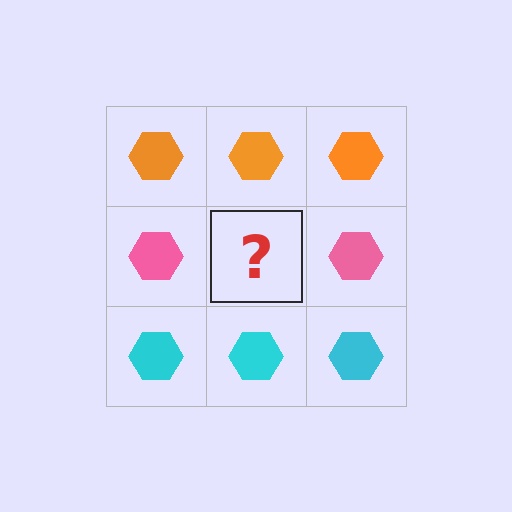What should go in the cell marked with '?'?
The missing cell should contain a pink hexagon.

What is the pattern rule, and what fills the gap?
The rule is that each row has a consistent color. The gap should be filled with a pink hexagon.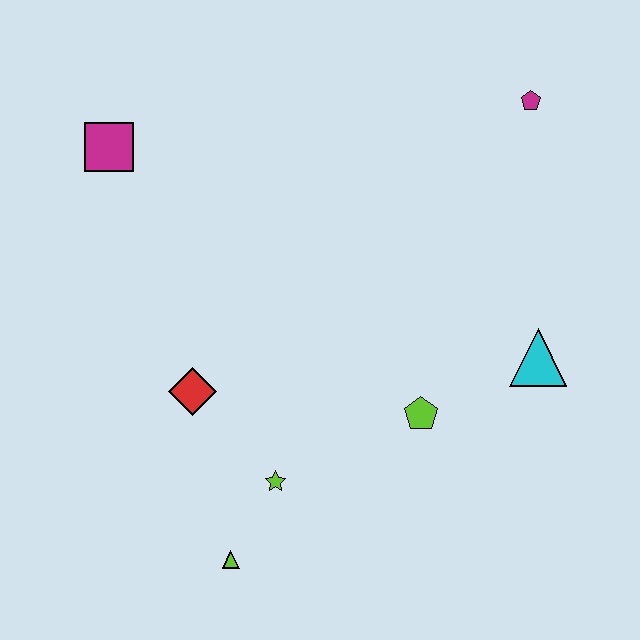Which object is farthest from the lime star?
The magenta pentagon is farthest from the lime star.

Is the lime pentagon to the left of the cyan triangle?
Yes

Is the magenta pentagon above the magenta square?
Yes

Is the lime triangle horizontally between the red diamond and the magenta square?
No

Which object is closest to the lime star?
The lime triangle is closest to the lime star.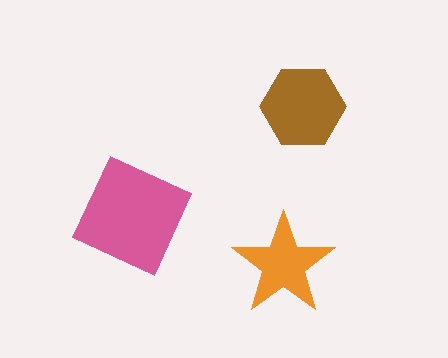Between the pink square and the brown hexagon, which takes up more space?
The pink square.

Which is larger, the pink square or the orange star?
The pink square.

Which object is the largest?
The pink square.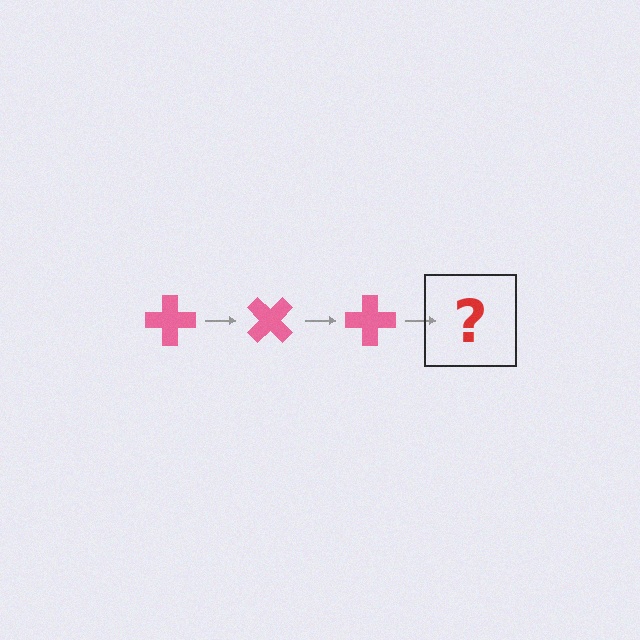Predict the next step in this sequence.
The next step is a pink cross rotated 135 degrees.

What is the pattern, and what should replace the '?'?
The pattern is that the cross rotates 45 degrees each step. The '?' should be a pink cross rotated 135 degrees.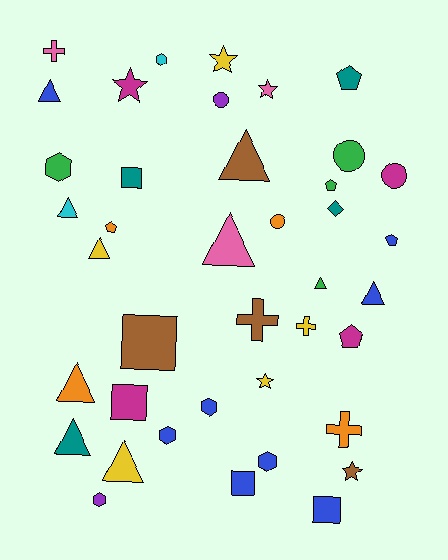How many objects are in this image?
There are 40 objects.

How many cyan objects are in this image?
There are 2 cyan objects.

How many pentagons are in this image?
There are 5 pentagons.